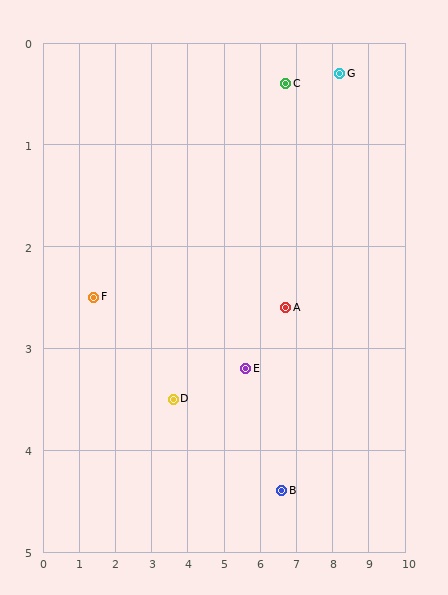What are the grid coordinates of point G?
Point G is at approximately (8.2, 0.3).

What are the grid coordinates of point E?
Point E is at approximately (5.6, 3.2).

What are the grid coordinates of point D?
Point D is at approximately (3.6, 3.5).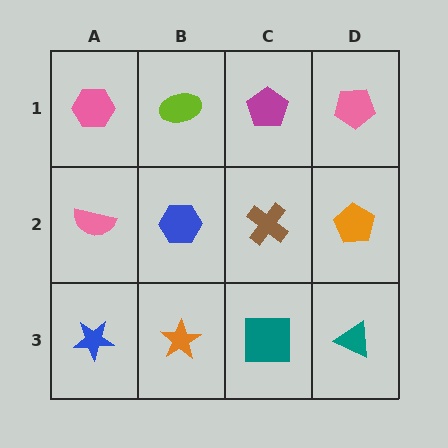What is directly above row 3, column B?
A blue hexagon.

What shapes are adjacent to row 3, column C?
A brown cross (row 2, column C), an orange star (row 3, column B), a teal triangle (row 3, column D).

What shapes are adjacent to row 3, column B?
A blue hexagon (row 2, column B), a blue star (row 3, column A), a teal square (row 3, column C).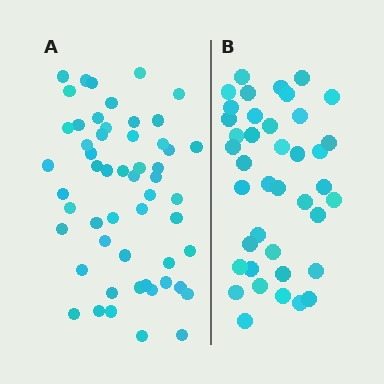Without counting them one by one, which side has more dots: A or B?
Region A (the left region) has more dots.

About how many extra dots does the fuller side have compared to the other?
Region A has approximately 15 more dots than region B.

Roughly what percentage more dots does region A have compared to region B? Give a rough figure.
About 35% more.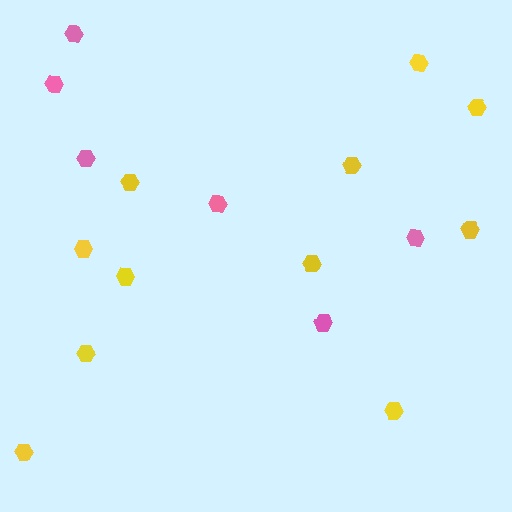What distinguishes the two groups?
There are 2 groups: one group of pink hexagons (6) and one group of yellow hexagons (11).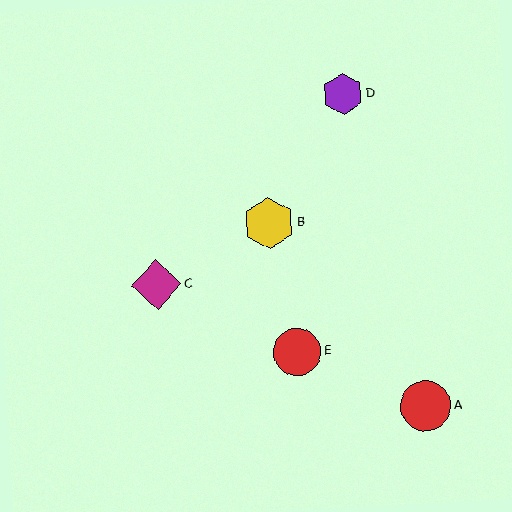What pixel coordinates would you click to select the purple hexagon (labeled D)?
Click at (343, 94) to select the purple hexagon D.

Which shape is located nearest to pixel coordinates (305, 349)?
The red circle (labeled E) at (297, 352) is nearest to that location.